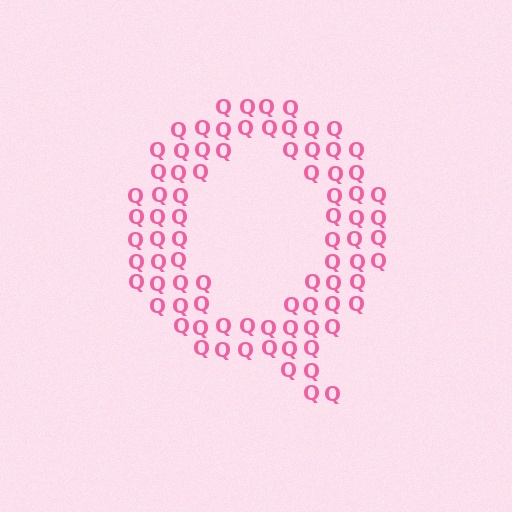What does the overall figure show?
The overall figure shows the letter Q.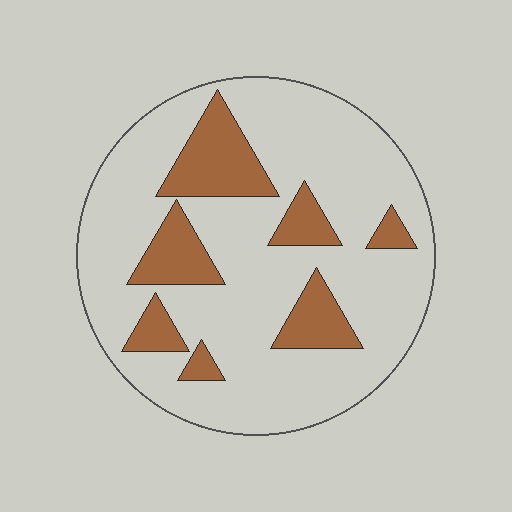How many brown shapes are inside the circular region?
7.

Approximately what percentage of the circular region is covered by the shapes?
Approximately 20%.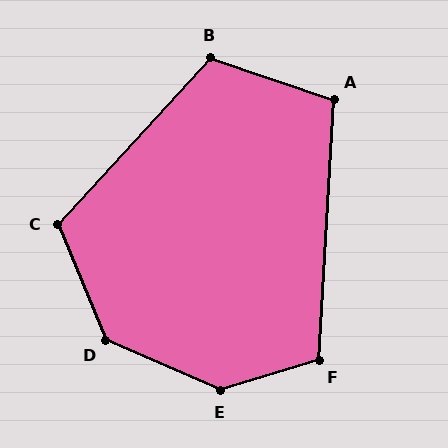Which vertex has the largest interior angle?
E, at approximately 140 degrees.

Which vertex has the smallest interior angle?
A, at approximately 105 degrees.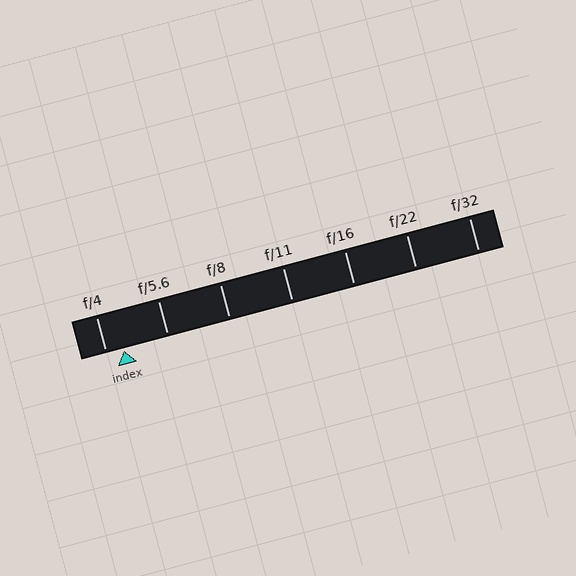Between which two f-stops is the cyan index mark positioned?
The index mark is between f/4 and f/5.6.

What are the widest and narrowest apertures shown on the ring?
The widest aperture shown is f/4 and the narrowest is f/32.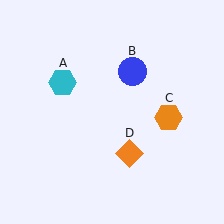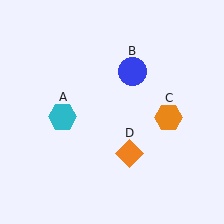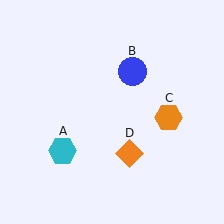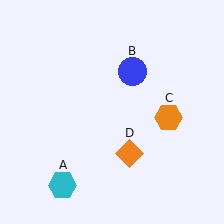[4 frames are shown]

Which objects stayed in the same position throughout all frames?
Blue circle (object B) and orange hexagon (object C) and orange diamond (object D) remained stationary.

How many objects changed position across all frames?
1 object changed position: cyan hexagon (object A).